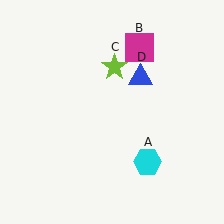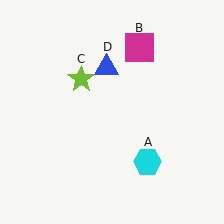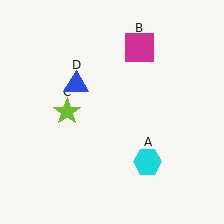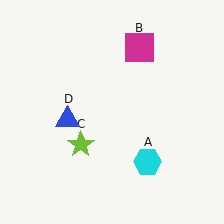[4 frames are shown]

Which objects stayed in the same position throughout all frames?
Cyan hexagon (object A) and magenta square (object B) remained stationary.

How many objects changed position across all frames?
2 objects changed position: lime star (object C), blue triangle (object D).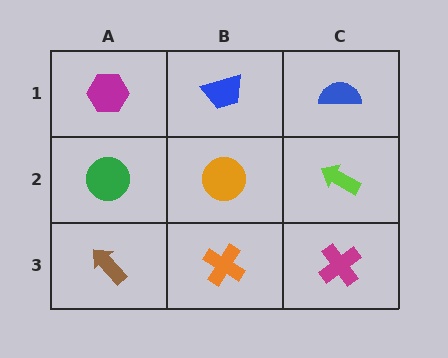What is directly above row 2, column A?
A magenta hexagon.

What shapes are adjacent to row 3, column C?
A lime arrow (row 2, column C), an orange cross (row 3, column B).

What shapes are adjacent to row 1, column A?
A green circle (row 2, column A), a blue trapezoid (row 1, column B).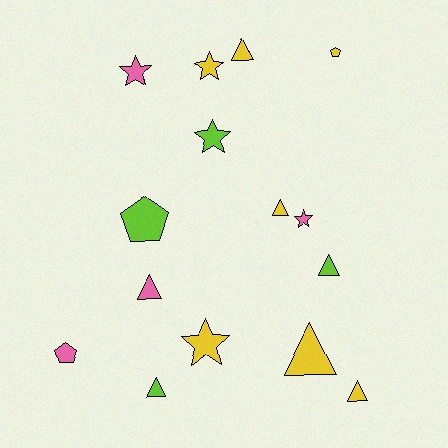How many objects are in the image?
There are 15 objects.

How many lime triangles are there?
There are 2 lime triangles.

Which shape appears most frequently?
Triangle, with 7 objects.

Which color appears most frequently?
Yellow, with 7 objects.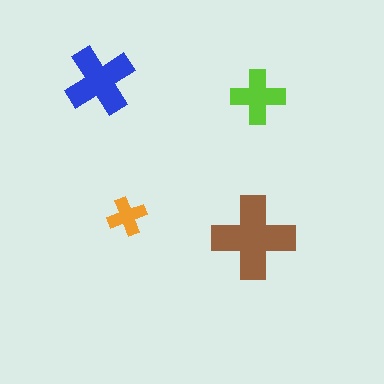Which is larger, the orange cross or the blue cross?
The blue one.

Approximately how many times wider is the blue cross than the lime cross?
About 1.5 times wider.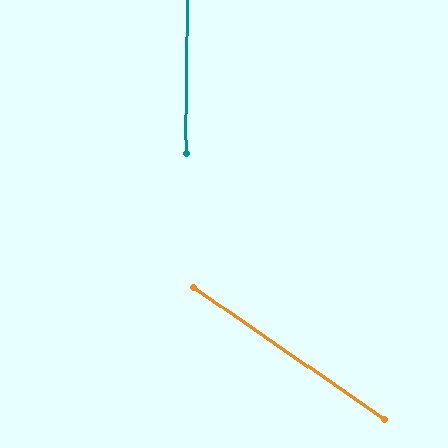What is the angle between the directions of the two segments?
Approximately 56 degrees.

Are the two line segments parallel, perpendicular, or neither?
Neither parallel nor perpendicular — they differ by about 56°.